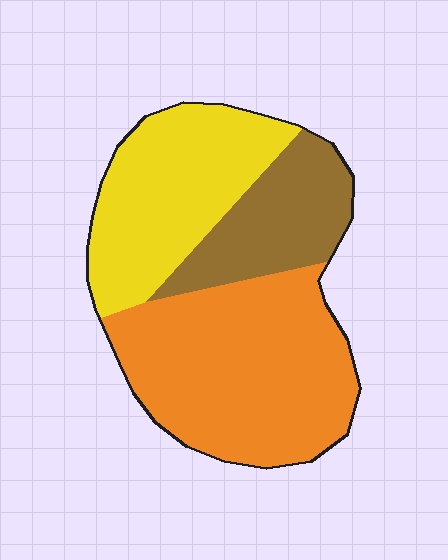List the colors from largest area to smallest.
From largest to smallest: orange, yellow, brown.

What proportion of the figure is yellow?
Yellow covers about 30% of the figure.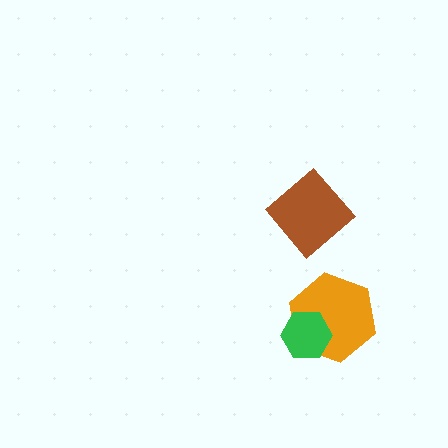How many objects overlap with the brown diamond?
0 objects overlap with the brown diamond.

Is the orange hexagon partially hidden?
Yes, it is partially covered by another shape.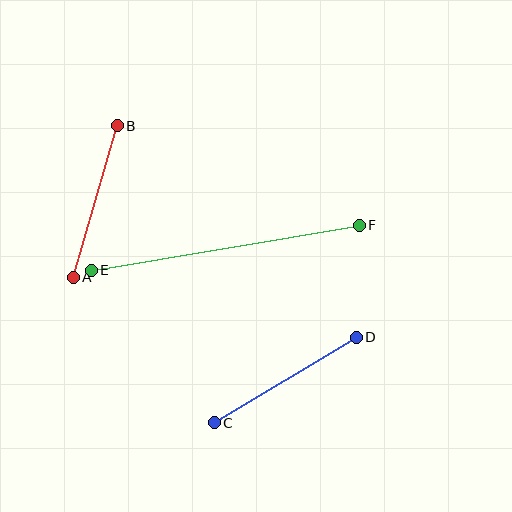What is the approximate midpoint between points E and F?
The midpoint is at approximately (225, 248) pixels.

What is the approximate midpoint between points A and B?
The midpoint is at approximately (95, 202) pixels.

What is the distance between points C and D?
The distance is approximately 166 pixels.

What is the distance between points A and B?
The distance is approximately 158 pixels.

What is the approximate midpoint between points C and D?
The midpoint is at approximately (285, 380) pixels.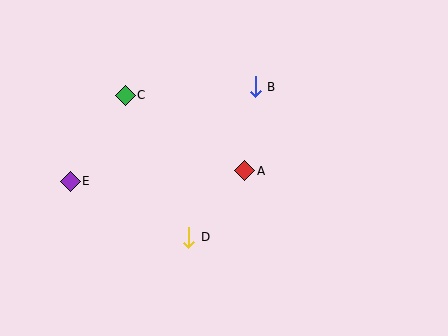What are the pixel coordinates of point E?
Point E is at (70, 181).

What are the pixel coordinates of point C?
Point C is at (125, 95).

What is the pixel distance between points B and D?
The distance between B and D is 165 pixels.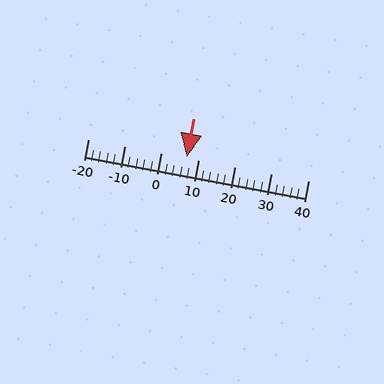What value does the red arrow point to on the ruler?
The red arrow points to approximately 7.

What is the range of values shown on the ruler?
The ruler shows values from -20 to 40.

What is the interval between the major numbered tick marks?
The major tick marks are spaced 10 units apart.